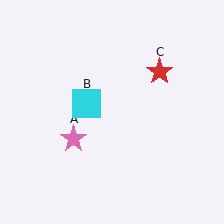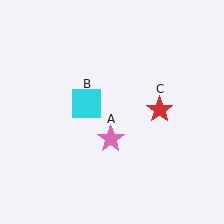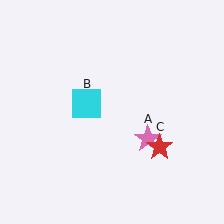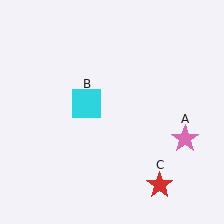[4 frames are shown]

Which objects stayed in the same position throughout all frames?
Cyan square (object B) remained stationary.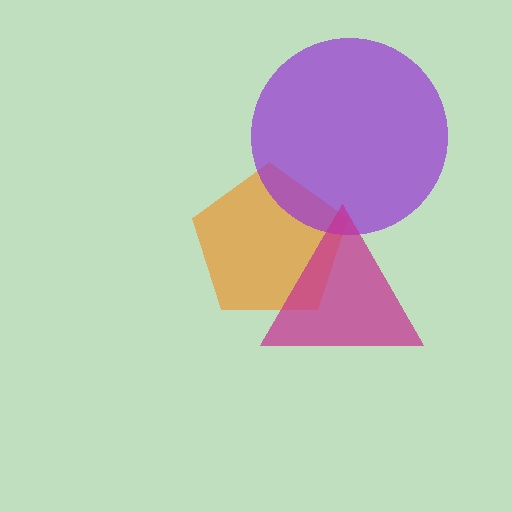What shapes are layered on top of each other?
The layered shapes are: an orange pentagon, a purple circle, a magenta triangle.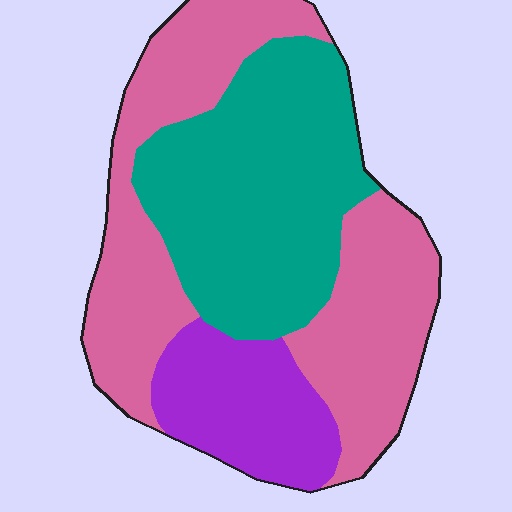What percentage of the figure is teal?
Teal takes up between a third and a half of the figure.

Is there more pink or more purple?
Pink.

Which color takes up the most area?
Pink, at roughly 45%.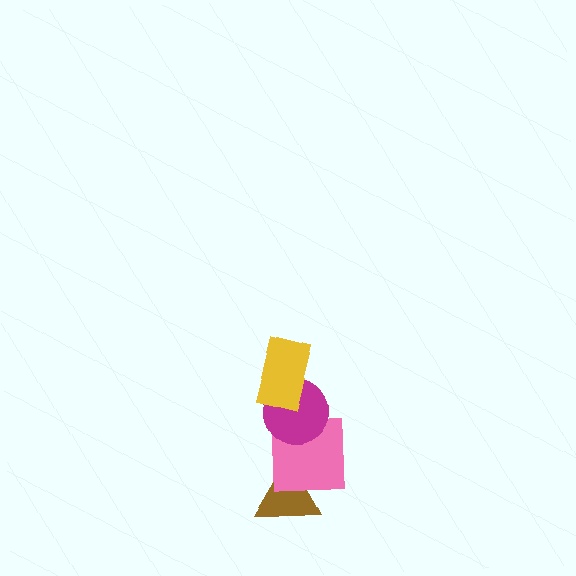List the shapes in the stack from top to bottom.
From top to bottom: the yellow rectangle, the magenta circle, the pink square, the brown triangle.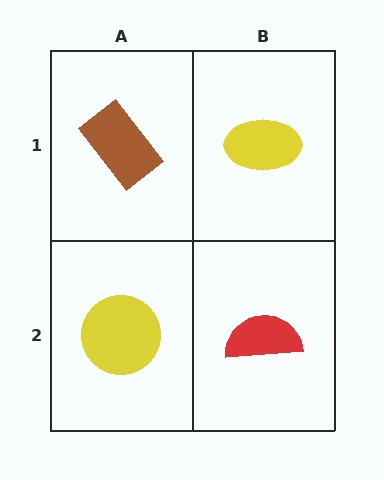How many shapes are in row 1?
2 shapes.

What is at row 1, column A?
A brown rectangle.